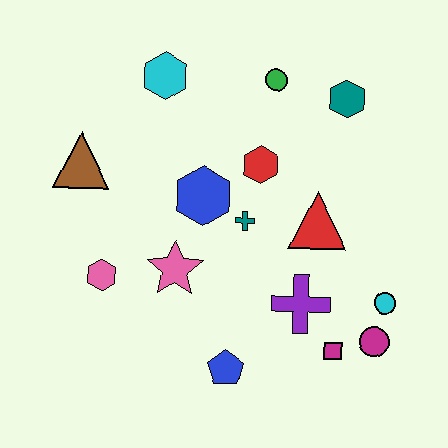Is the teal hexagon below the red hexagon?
No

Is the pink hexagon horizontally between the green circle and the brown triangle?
Yes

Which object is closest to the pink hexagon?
The pink star is closest to the pink hexagon.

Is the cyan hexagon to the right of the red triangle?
No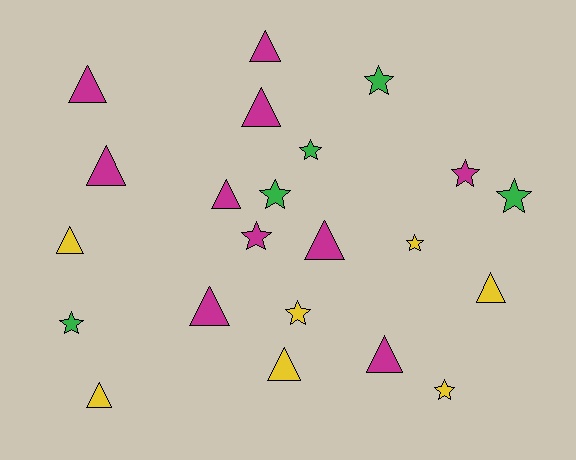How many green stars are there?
There are 5 green stars.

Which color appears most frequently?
Magenta, with 10 objects.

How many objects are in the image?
There are 22 objects.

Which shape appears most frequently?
Triangle, with 12 objects.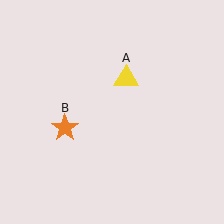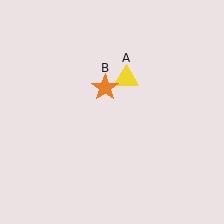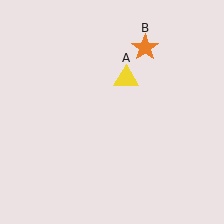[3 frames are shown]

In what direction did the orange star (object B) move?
The orange star (object B) moved up and to the right.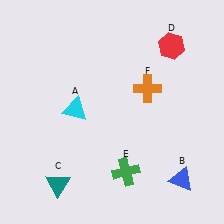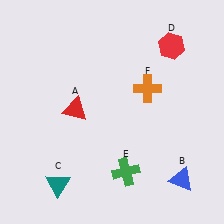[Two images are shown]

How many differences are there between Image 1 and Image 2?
There is 1 difference between the two images.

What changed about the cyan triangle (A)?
In Image 1, A is cyan. In Image 2, it changed to red.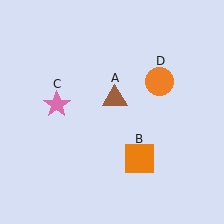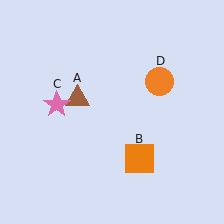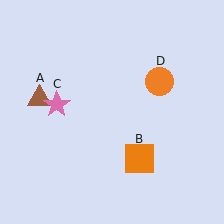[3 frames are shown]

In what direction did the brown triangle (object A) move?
The brown triangle (object A) moved left.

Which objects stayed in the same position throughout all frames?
Orange square (object B) and pink star (object C) and orange circle (object D) remained stationary.